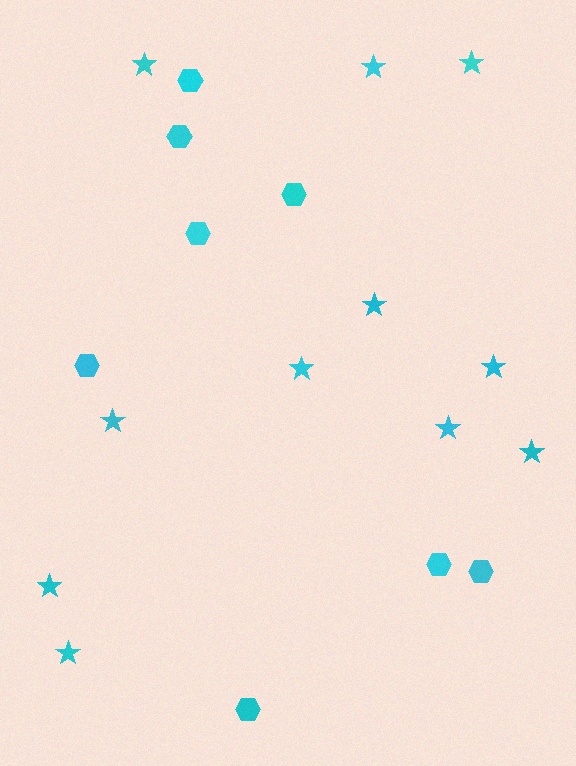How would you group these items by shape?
There are 2 groups: one group of stars (11) and one group of hexagons (8).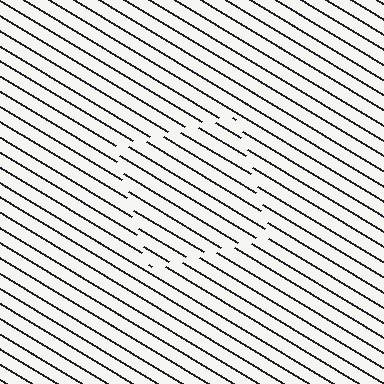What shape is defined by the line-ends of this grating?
An illusory square. The interior of the shape contains the same grating, shifted by half a period — the contour is defined by the phase discontinuity where line-ends from the inner and outer gratings abut.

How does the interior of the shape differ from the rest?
The interior of the shape contains the same grating, shifted by half a period — the contour is defined by the phase discontinuity where line-ends from the inner and outer gratings abut.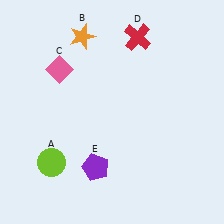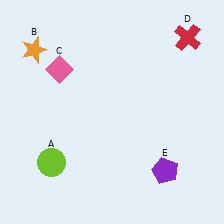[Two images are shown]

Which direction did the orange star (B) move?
The orange star (B) moved left.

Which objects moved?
The objects that moved are: the orange star (B), the red cross (D), the purple pentagon (E).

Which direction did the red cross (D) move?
The red cross (D) moved right.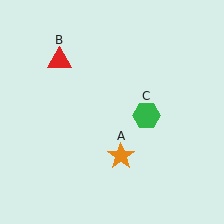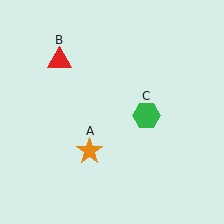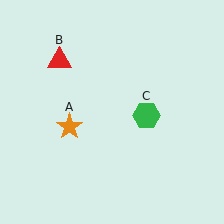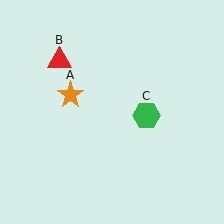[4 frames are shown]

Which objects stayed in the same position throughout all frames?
Red triangle (object B) and green hexagon (object C) remained stationary.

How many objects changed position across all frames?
1 object changed position: orange star (object A).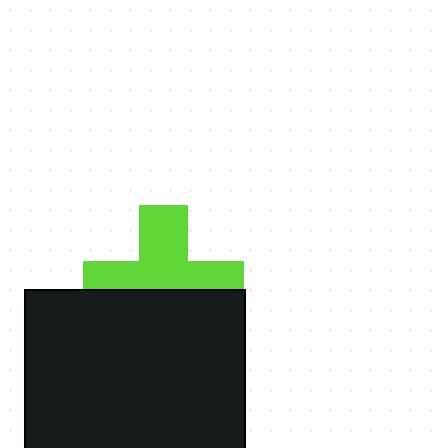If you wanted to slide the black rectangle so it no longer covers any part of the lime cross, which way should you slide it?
Slide it down — that is the most direct way to separate the two shapes.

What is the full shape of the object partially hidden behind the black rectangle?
The partially hidden object is a lime cross.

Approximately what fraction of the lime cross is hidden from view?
Roughly 45% of the lime cross is hidden behind the black rectangle.